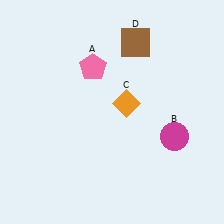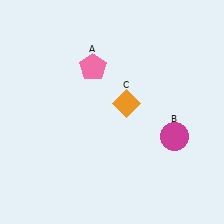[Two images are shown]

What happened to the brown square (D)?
The brown square (D) was removed in Image 2. It was in the top-right area of Image 1.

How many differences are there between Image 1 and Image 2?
There is 1 difference between the two images.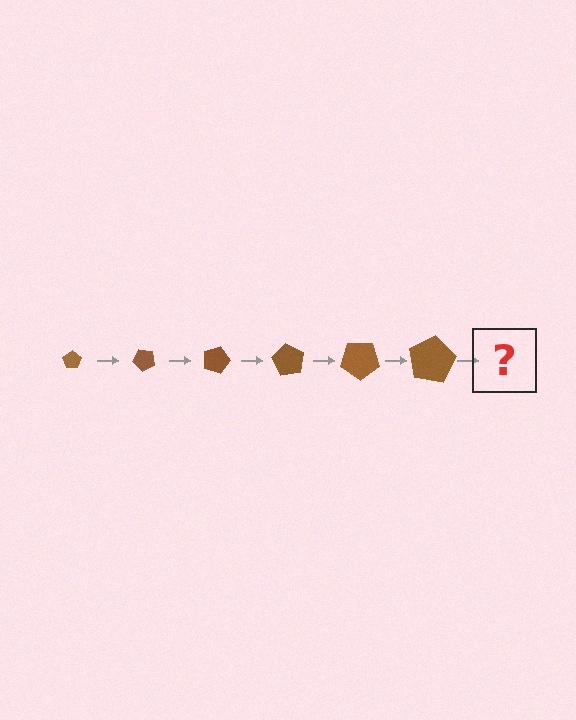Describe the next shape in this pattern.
It should be a pentagon, larger than the previous one and rotated 270 degrees from the start.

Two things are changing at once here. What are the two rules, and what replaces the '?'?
The two rules are that the pentagon grows larger each step and it rotates 45 degrees each step. The '?' should be a pentagon, larger than the previous one and rotated 270 degrees from the start.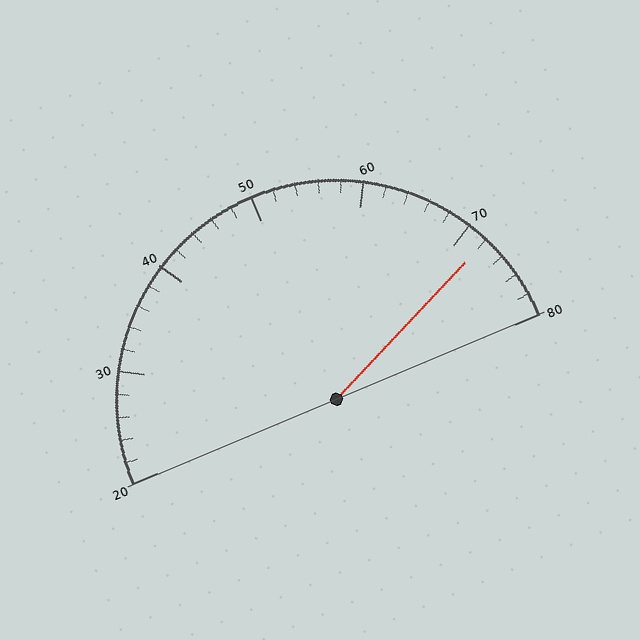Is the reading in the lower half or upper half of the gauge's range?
The reading is in the upper half of the range (20 to 80).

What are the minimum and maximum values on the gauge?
The gauge ranges from 20 to 80.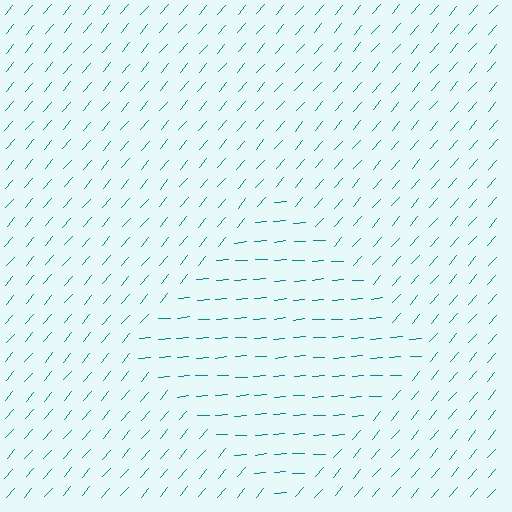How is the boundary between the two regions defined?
The boundary is defined purely by a change in line orientation (approximately 45 degrees difference). All lines are the same color and thickness.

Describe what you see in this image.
The image is filled with small teal line segments. A diamond region in the image has lines oriented differently from the surrounding lines, creating a visible texture boundary.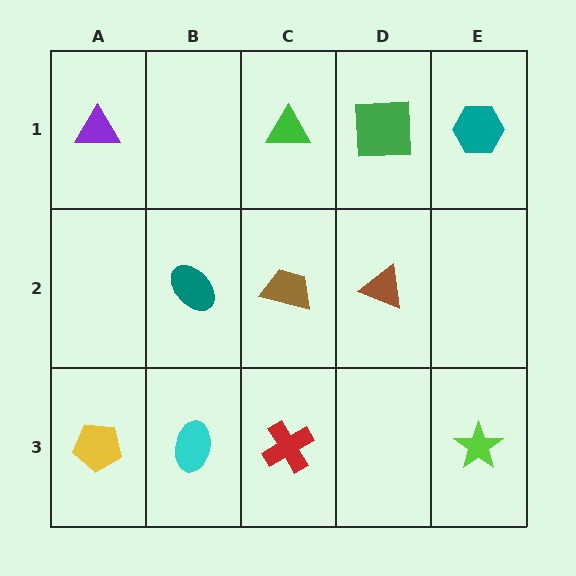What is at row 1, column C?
A green triangle.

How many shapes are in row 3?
4 shapes.